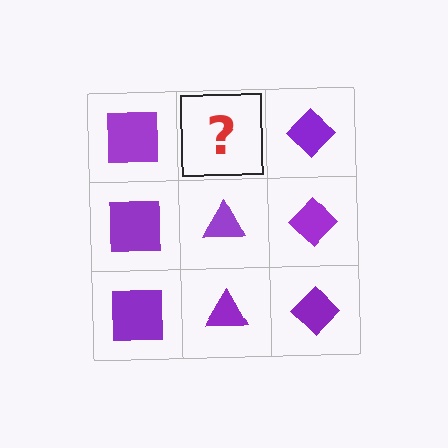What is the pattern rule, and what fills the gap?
The rule is that each column has a consistent shape. The gap should be filled with a purple triangle.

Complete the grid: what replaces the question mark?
The question mark should be replaced with a purple triangle.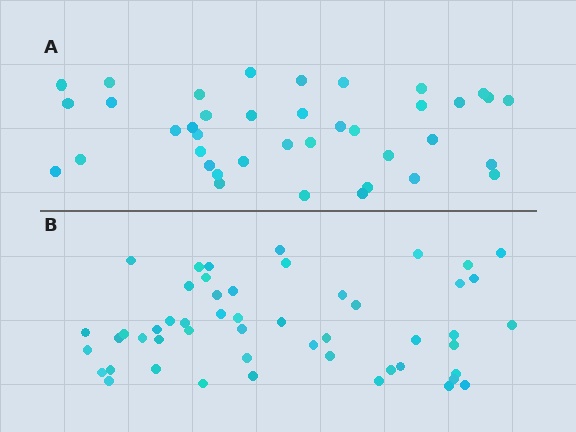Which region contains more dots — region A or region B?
Region B (the bottom region) has more dots.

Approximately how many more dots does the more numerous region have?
Region B has roughly 12 or so more dots than region A.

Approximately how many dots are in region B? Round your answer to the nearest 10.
About 50 dots. (The exact count is 51, which rounds to 50.)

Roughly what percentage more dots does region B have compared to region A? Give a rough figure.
About 30% more.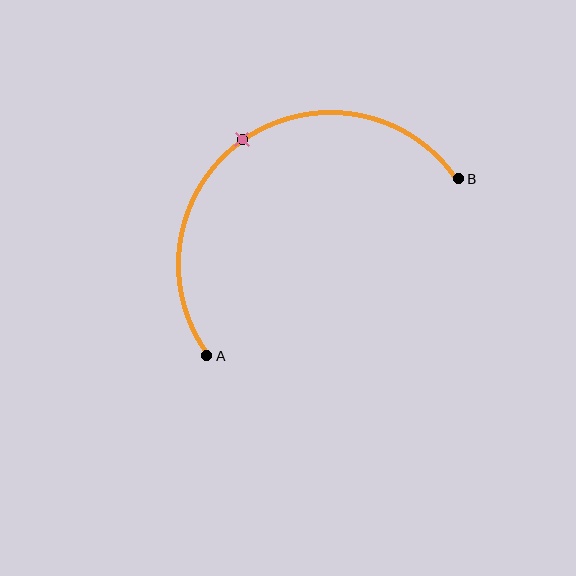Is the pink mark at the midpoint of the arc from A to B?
Yes. The pink mark lies on the arc at equal arc-length from both A and B — it is the arc midpoint.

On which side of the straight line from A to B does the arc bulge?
The arc bulges above and to the left of the straight line connecting A and B.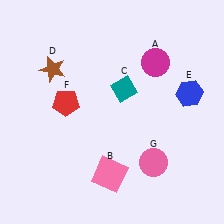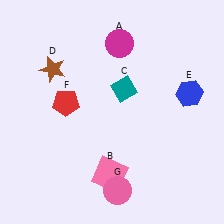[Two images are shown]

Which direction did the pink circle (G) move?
The pink circle (G) moved left.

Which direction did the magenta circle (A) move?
The magenta circle (A) moved left.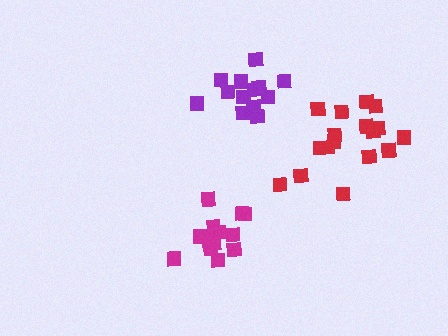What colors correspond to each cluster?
The clusters are colored: red, purple, magenta.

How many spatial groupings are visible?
There are 3 spatial groupings.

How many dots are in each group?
Group 1: 17 dots, Group 2: 13 dots, Group 3: 14 dots (44 total).